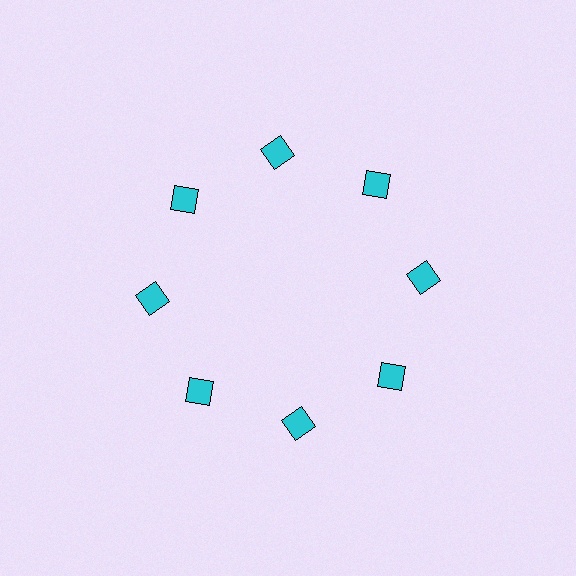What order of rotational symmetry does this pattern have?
This pattern has 8-fold rotational symmetry.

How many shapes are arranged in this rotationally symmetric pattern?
There are 8 shapes, arranged in 8 groups of 1.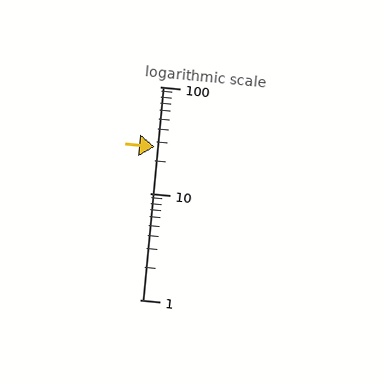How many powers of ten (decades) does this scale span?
The scale spans 2 decades, from 1 to 100.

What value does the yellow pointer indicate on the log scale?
The pointer indicates approximately 27.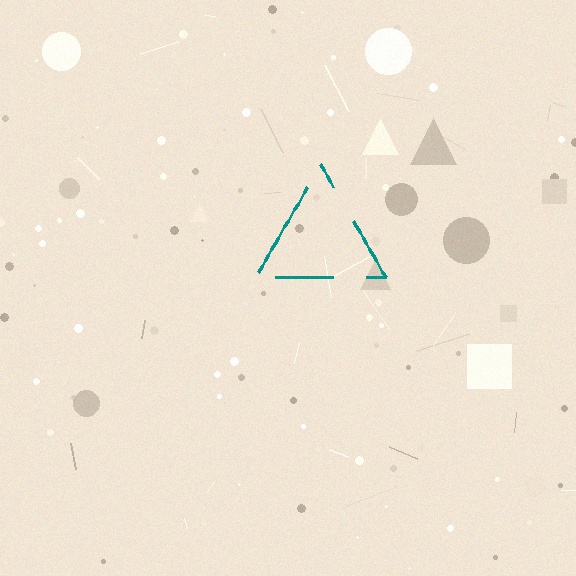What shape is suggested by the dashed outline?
The dashed outline suggests a triangle.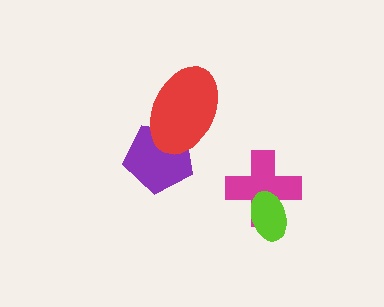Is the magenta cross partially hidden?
Yes, it is partially covered by another shape.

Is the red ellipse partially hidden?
No, no other shape covers it.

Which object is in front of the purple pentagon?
The red ellipse is in front of the purple pentagon.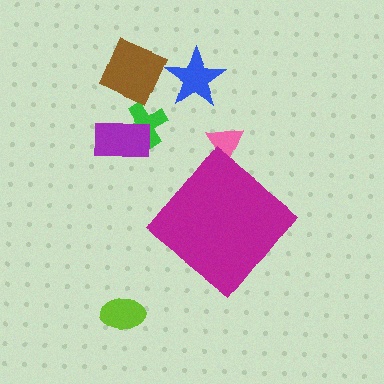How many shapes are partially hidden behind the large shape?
1 shape is partially hidden.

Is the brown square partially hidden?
No, the brown square is fully visible.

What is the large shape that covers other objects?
A magenta diamond.